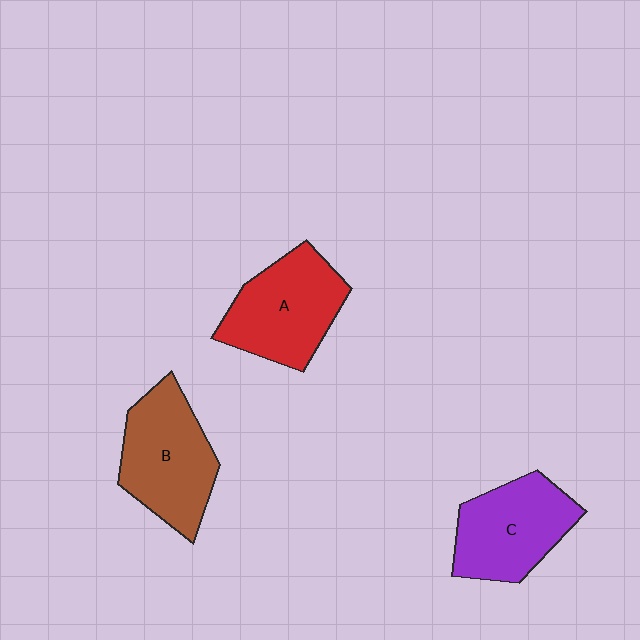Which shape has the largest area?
Shape B (brown).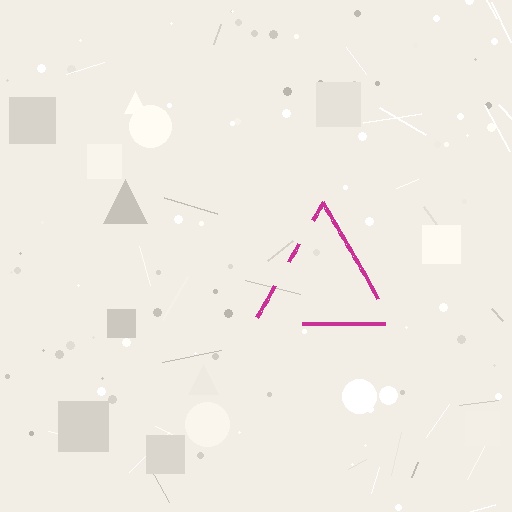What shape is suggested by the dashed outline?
The dashed outline suggests a triangle.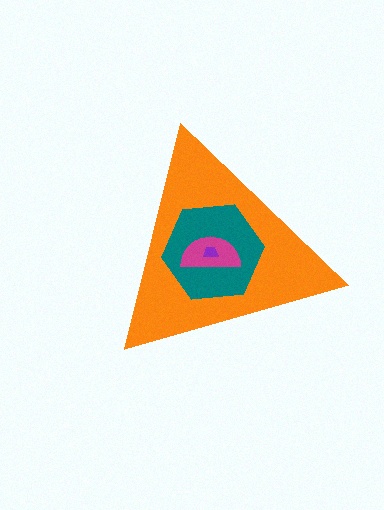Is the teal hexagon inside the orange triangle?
Yes.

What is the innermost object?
The purple trapezoid.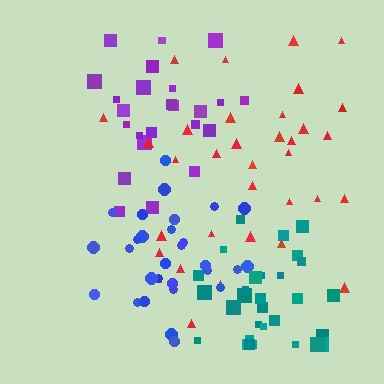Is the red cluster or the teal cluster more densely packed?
Teal.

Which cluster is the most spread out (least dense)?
Red.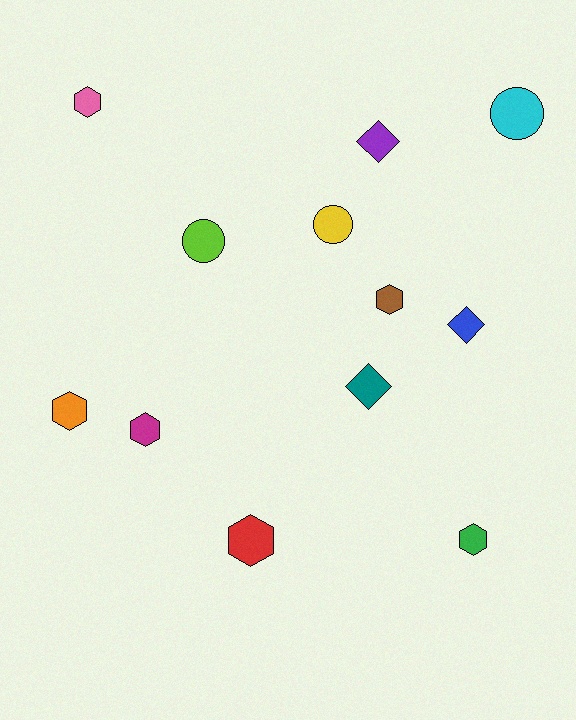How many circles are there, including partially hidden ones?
There are 3 circles.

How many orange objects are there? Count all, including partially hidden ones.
There is 1 orange object.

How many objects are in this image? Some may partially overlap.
There are 12 objects.